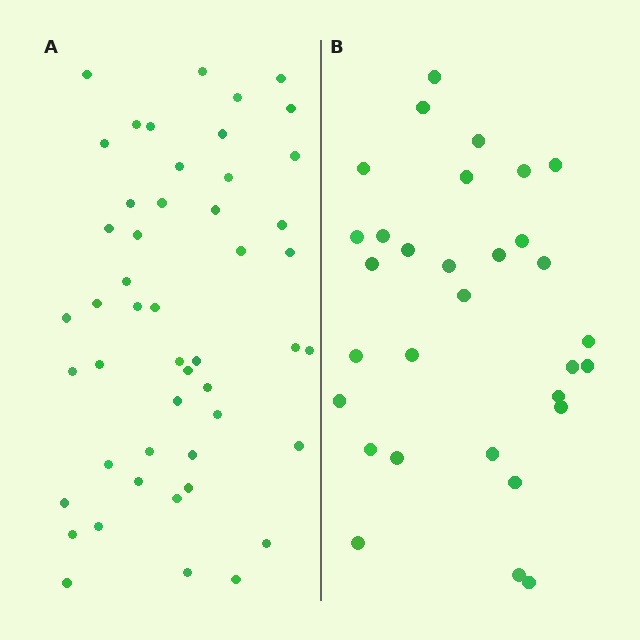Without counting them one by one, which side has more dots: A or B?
Region A (the left region) has more dots.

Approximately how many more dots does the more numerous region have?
Region A has approximately 20 more dots than region B.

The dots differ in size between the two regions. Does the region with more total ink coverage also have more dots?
No. Region B has more total ink coverage because its dots are larger, but region A actually contains more individual dots. Total area can be misleading — the number of items is what matters here.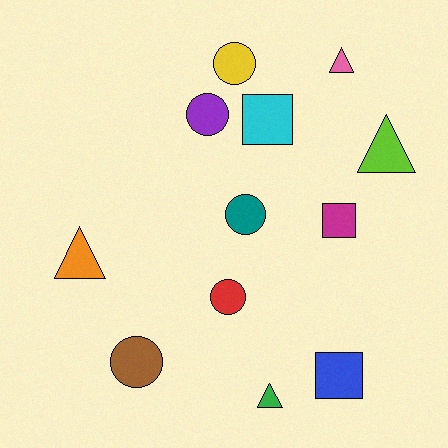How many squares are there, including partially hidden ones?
There are 3 squares.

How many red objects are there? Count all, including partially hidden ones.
There is 1 red object.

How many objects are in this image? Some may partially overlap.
There are 12 objects.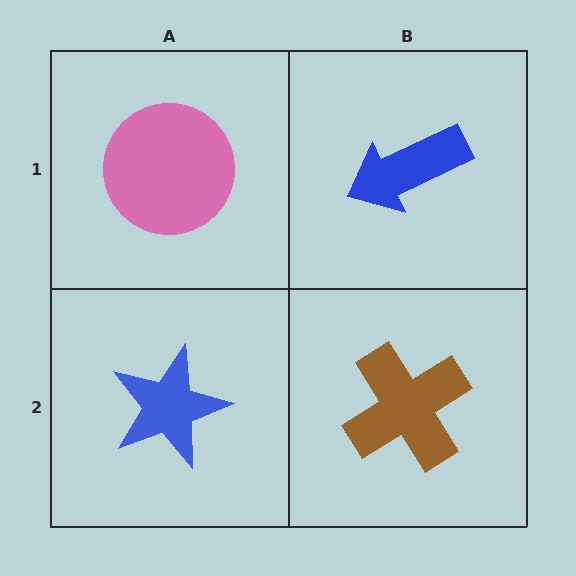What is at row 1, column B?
A blue arrow.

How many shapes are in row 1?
2 shapes.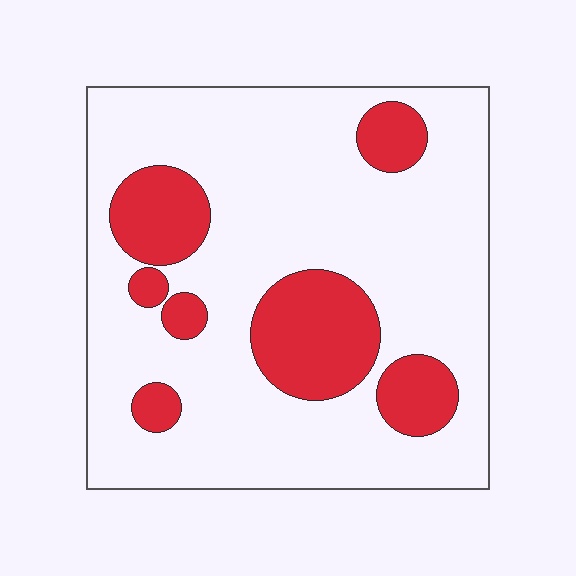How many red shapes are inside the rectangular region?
7.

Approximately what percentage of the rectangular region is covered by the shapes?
Approximately 20%.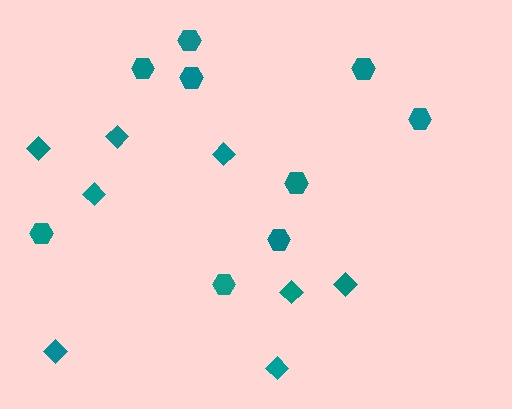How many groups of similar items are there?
There are 2 groups: one group of diamonds (8) and one group of hexagons (9).